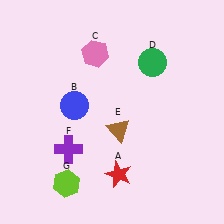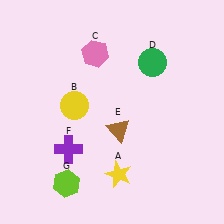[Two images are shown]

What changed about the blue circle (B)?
In Image 1, B is blue. In Image 2, it changed to yellow.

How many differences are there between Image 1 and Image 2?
There are 2 differences between the two images.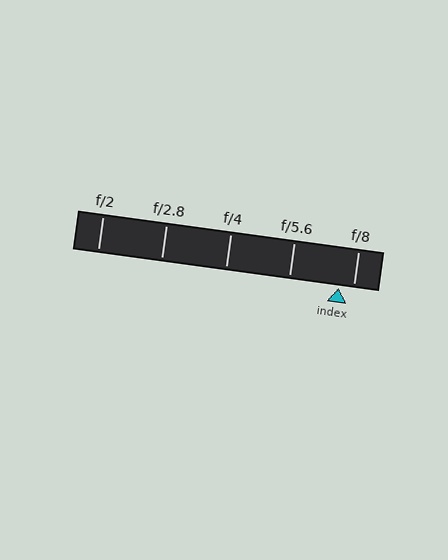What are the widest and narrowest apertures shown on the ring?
The widest aperture shown is f/2 and the narrowest is f/8.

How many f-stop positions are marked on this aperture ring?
There are 5 f-stop positions marked.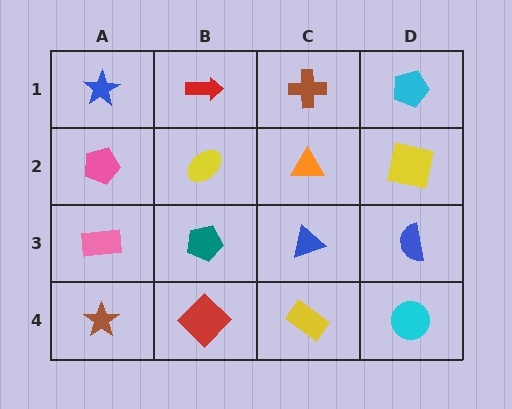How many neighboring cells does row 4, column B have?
3.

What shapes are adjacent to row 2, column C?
A brown cross (row 1, column C), a blue triangle (row 3, column C), a yellow ellipse (row 2, column B), a yellow square (row 2, column D).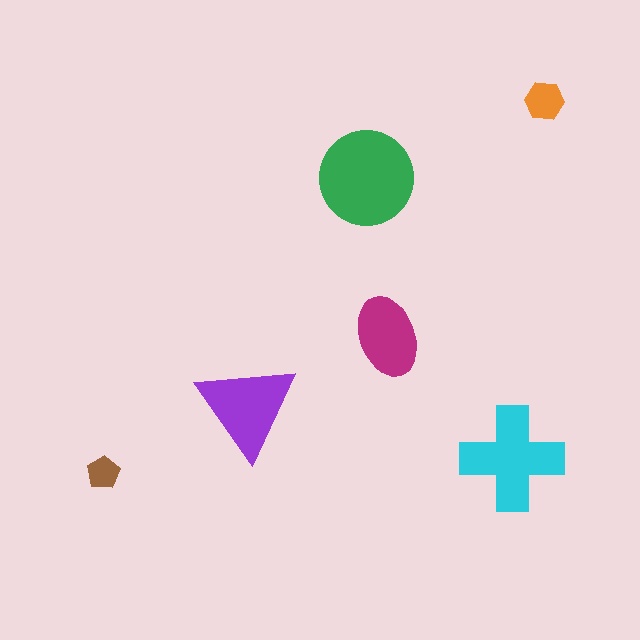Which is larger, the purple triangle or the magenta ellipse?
The purple triangle.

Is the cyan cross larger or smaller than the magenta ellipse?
Larger.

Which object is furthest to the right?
The orange hexagon is rightmost.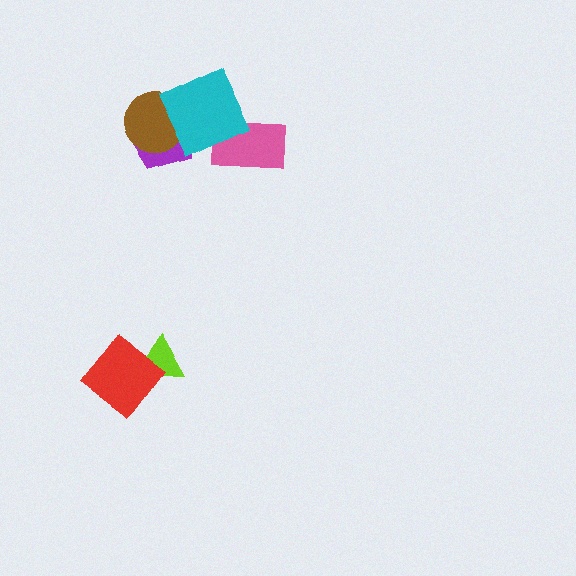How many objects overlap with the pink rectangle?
1 object overlaps with the pink rectangle.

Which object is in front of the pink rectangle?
The cyan diamond is in front of the pink rectangle.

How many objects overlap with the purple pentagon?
2 objects overlap with the purple pentagon.